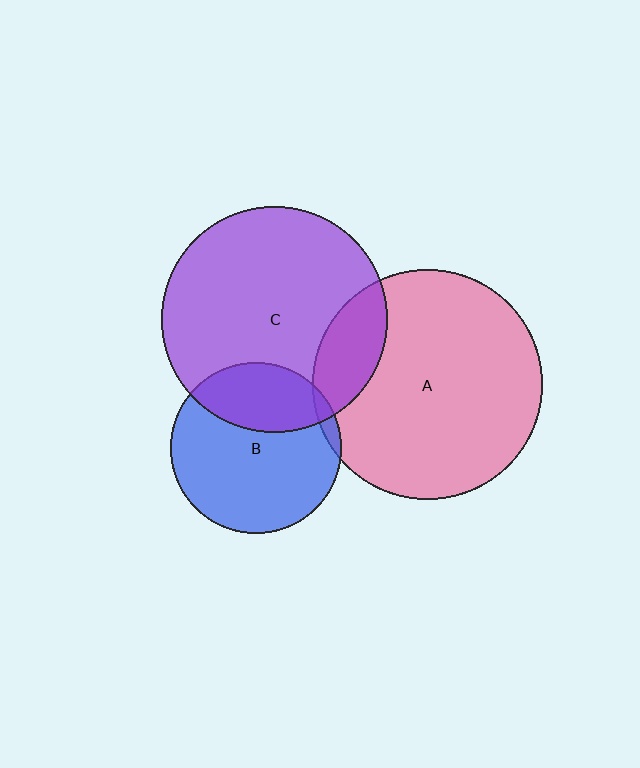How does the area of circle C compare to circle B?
Approximately 1.7 times.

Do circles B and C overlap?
Yes.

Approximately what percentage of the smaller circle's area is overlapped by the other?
Approximately 30%.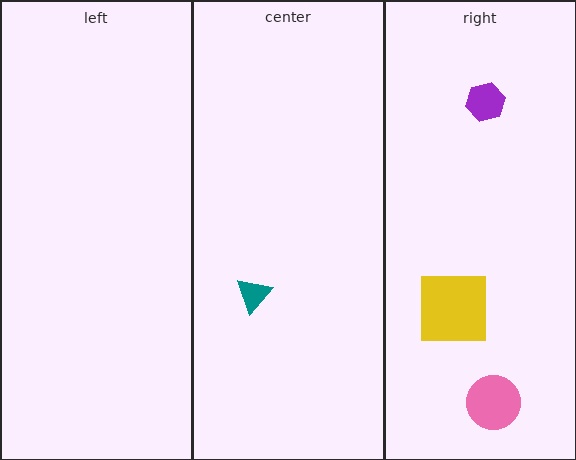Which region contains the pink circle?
The right region.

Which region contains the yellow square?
The right region.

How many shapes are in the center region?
1.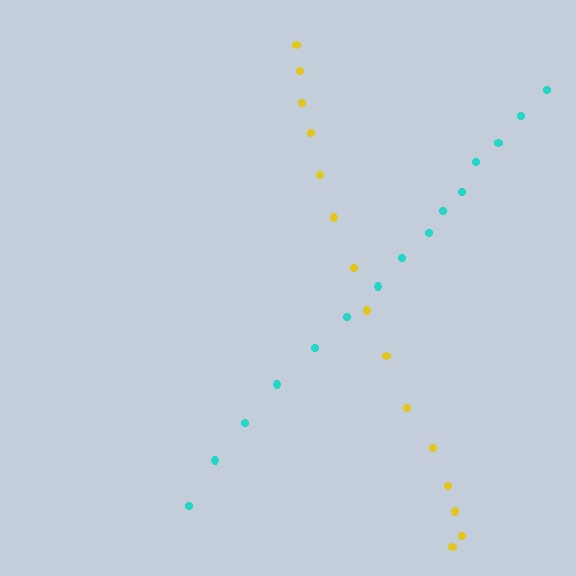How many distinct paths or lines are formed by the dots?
There are 2 distinct paths.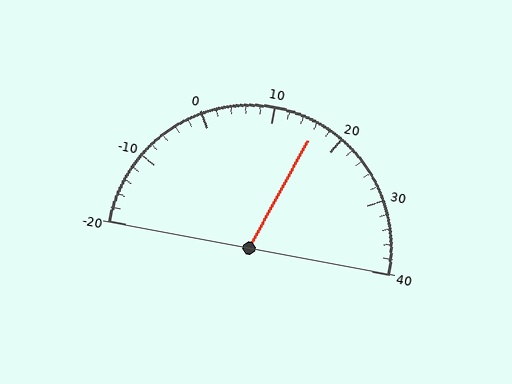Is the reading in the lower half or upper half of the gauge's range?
The reading is in the upper half of the range (-20 to 40).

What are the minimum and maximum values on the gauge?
The gauge ranges from -20 to 40.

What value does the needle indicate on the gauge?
The needle indicates approximately 16.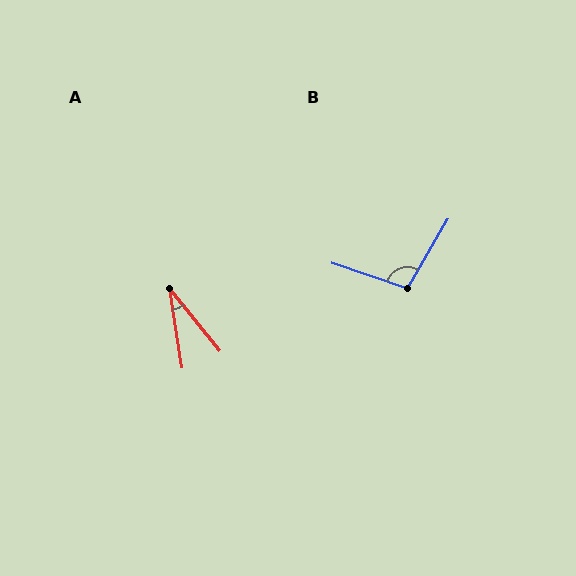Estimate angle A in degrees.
Approximately 30 degrees.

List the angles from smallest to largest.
A (30°), B (101°).